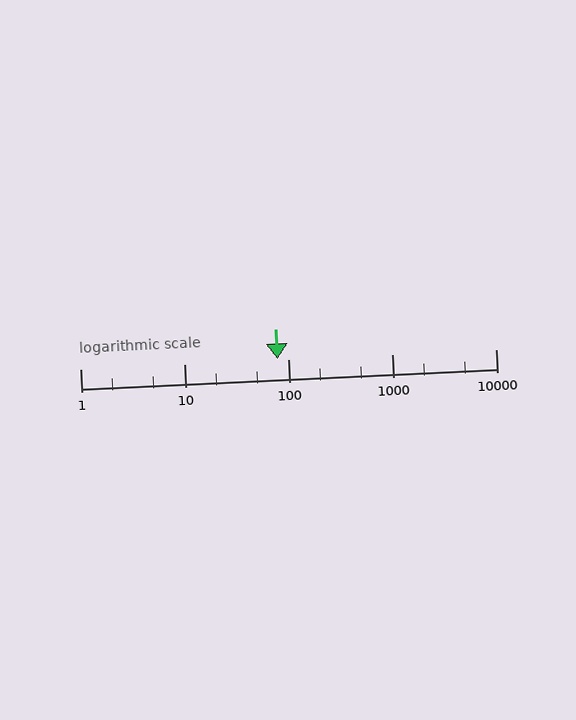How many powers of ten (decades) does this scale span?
The scale spans 4 decades, from 1 to 10000.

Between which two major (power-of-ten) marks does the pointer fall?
The pointer is between 10 and 100.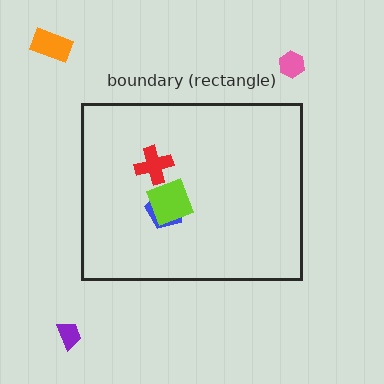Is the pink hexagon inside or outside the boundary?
Outside.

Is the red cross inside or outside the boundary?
Inside.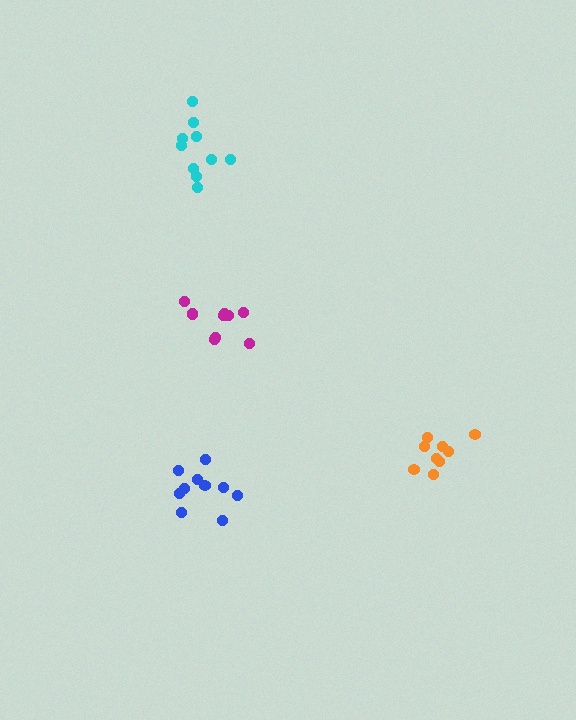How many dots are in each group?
Group 1: 9 dots, Group 2: 10 dots, Group 3: 10 dots, Group 4: 10 dots (39 total).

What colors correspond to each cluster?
The clusters are colored: orange, cyan, magenta, blue.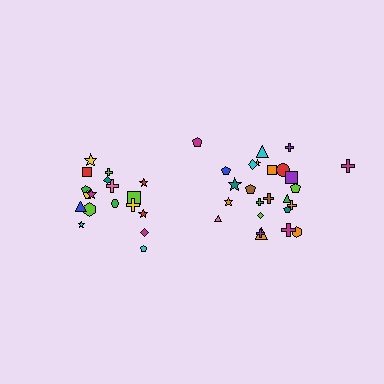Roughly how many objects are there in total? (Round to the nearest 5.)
Roughly 45 objects in total.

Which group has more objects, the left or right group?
The right group.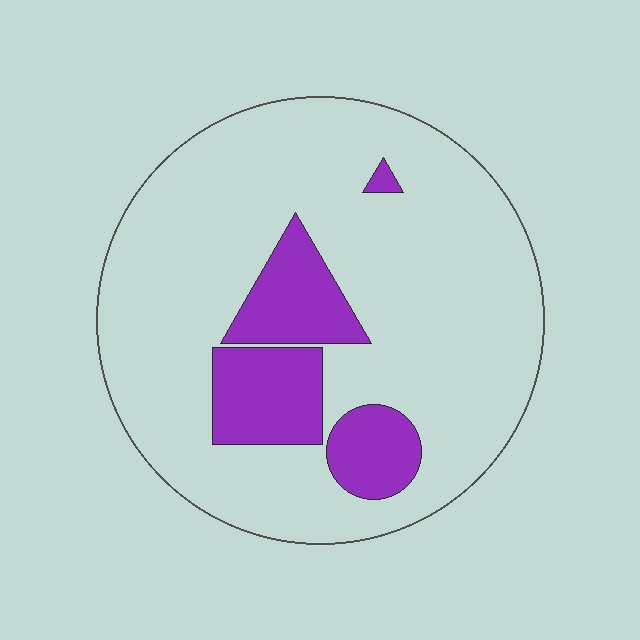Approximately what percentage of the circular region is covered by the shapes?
Approximately 20%.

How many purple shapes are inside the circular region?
4.